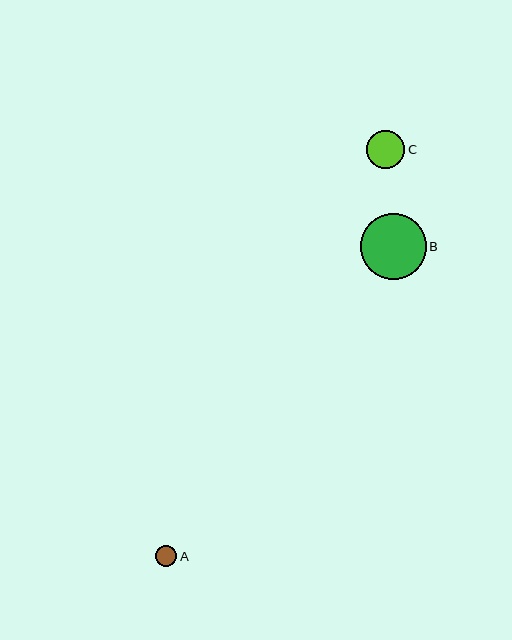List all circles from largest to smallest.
From largest to smallest: B, C, A.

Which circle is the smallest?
Circle A is the smallest with a size of approximately 22 pixels.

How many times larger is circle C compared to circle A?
Circle C is approximately 1.7 times the size of circle A.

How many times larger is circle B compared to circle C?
Circle B is approximately 1.7 times the size of circle C.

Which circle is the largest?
Circle B is the largest with a size of approximately 66 pixels.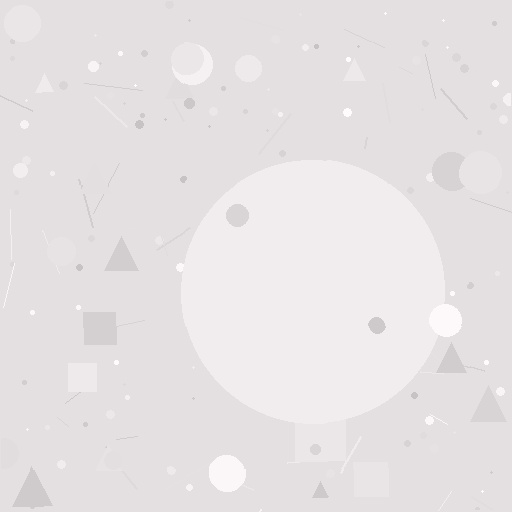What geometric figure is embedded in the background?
A circle is embedded in the background.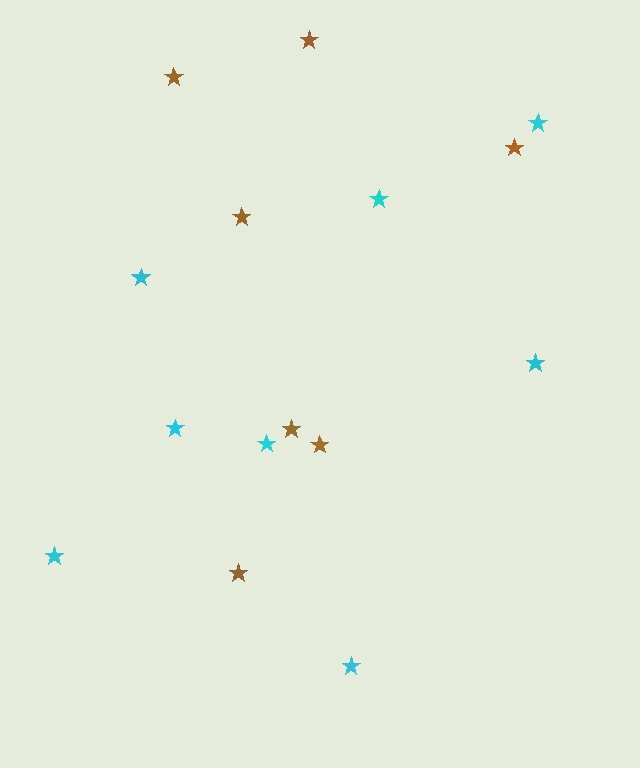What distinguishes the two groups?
There are 2 groups: one group of cyan stars (8) and one group of brown stars (7).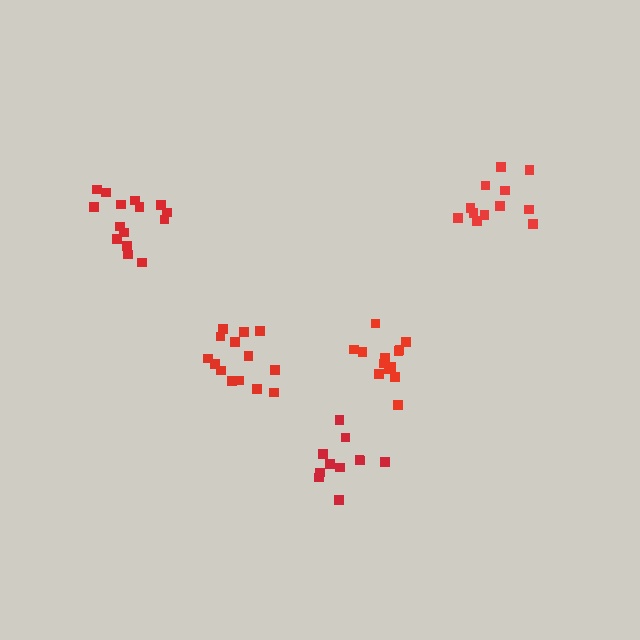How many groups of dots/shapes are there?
There are 5 groups.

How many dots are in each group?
Group 1: 12 dots, Group 2: 15 dots, Group 3: 14 dots, Group 4: 14 dots, Group 5: 11 dots (66 total).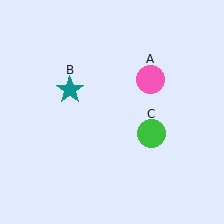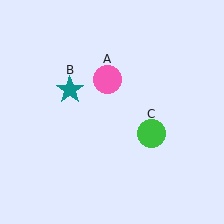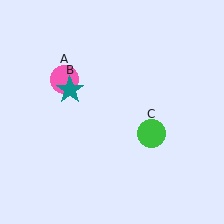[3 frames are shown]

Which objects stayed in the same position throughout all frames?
Teal star (object B) and green circle (object C) remained stationary.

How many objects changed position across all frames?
1 object changed position: pink circle (object A).